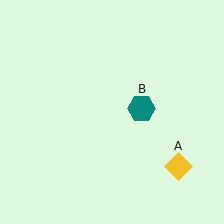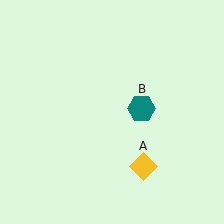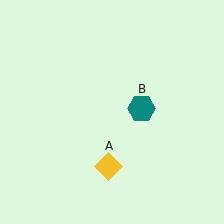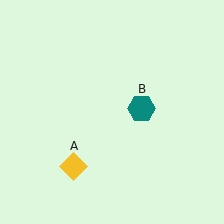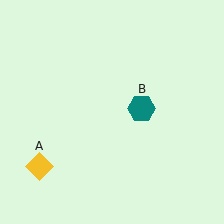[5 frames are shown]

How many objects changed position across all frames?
1 object changed position: yellow diamond (object A).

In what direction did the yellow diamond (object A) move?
The yellow diamond (object A) moved left.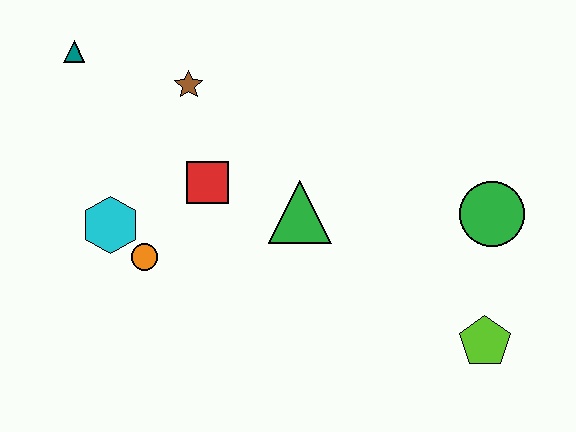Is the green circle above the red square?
No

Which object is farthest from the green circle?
The teal triangle is farthest from the green circle.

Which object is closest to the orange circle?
The cyan hexagon is closest to the orange circle.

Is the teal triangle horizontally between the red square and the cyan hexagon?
No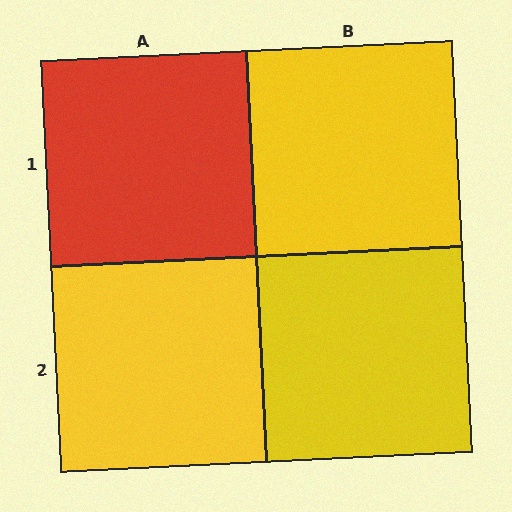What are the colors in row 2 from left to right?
Yellow, yellow.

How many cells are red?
1 cell is red.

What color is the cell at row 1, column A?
Red.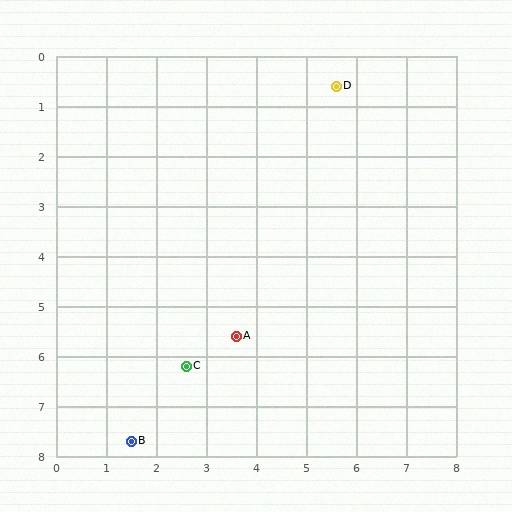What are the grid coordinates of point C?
Point C is at approximately (2.6, 6.2).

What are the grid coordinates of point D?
Point D is at approximately (5.6, 0.6).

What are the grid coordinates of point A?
Point A is at approximately (3.6, 5.6).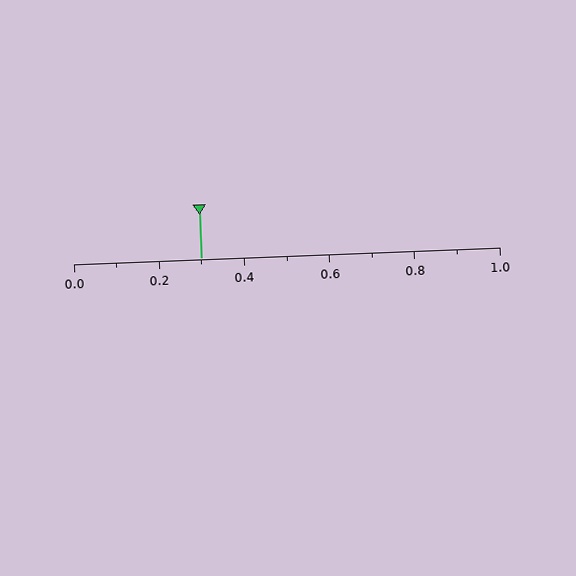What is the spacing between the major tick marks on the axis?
The major ticks are spaced 0.2 apart.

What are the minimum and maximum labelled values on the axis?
The axis runs from 0.0 to 1.0.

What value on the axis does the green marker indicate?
The marker indicates approximately 0.3.